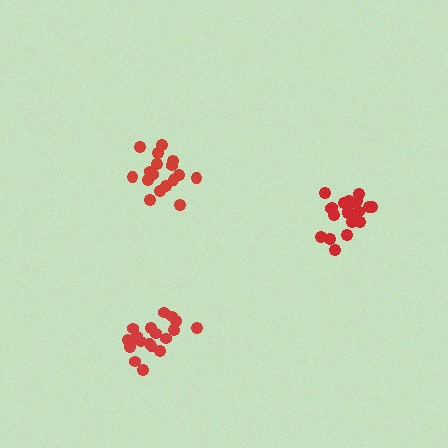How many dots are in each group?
Group 1: 17 dots, Group 2: 19 dots, Group 3: 21 dots (57 total).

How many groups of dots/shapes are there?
There are 3 groups.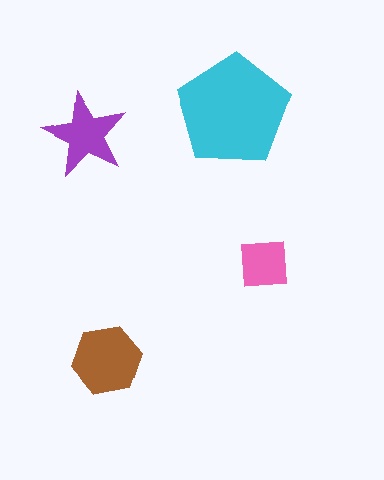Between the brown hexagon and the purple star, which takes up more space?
The brown hexagon.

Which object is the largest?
The cyan pentagon.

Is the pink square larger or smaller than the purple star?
Smaller.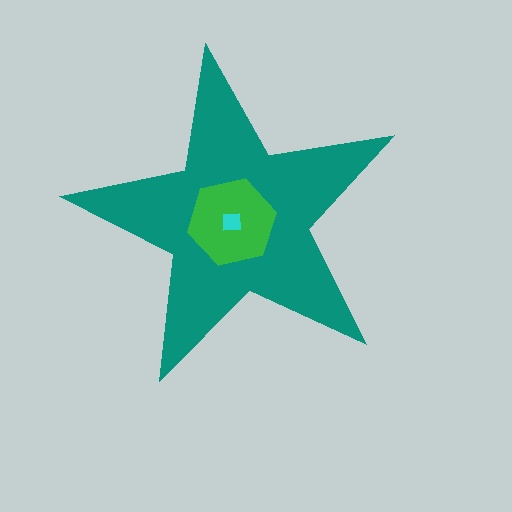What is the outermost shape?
The teal star.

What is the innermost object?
The cyan square.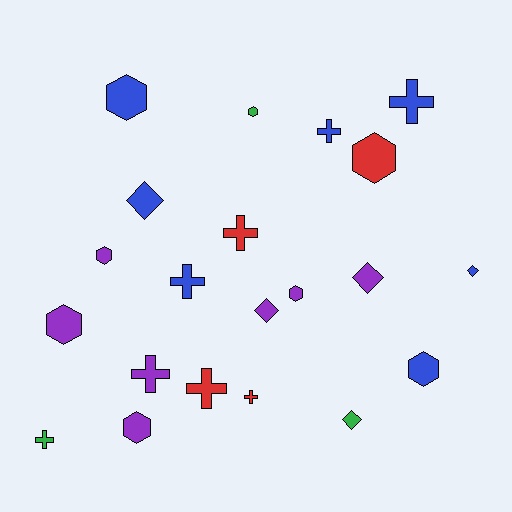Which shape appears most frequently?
Cross, with 8 objects.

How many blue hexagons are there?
There are 2 blue hexagons.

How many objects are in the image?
There are 21 objects.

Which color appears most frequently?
Blue, with 7 objects.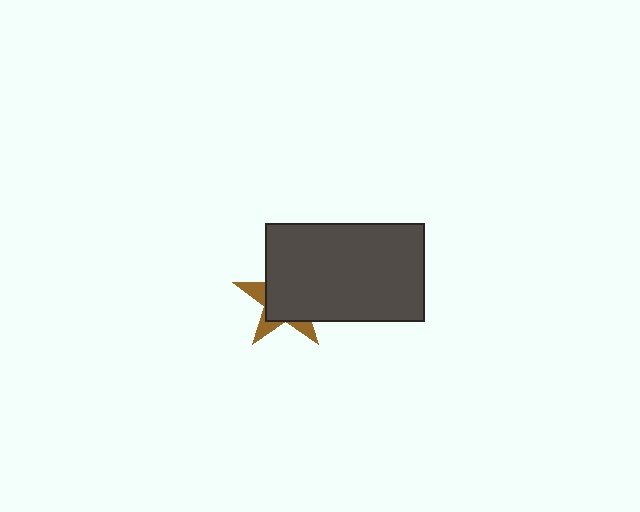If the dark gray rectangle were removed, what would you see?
You would see the complete brown star.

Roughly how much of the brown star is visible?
A small part of it is visible (roughly 30%).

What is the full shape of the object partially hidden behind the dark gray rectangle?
The partially hidden object is a brown star.